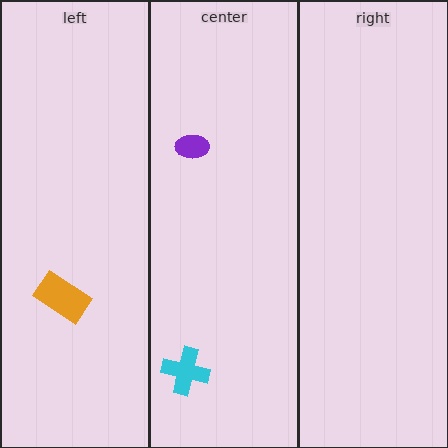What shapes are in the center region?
The cyan cross, the purple ellipse.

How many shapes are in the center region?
2.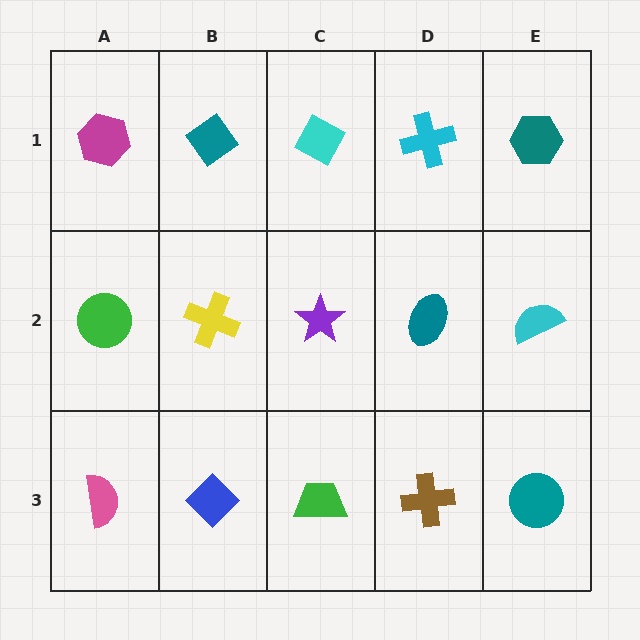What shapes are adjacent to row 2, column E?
A teal hexagon (row 1, column E), a teal circle (row 3, column E), a teal ellipse (row 2, column D).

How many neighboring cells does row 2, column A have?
3.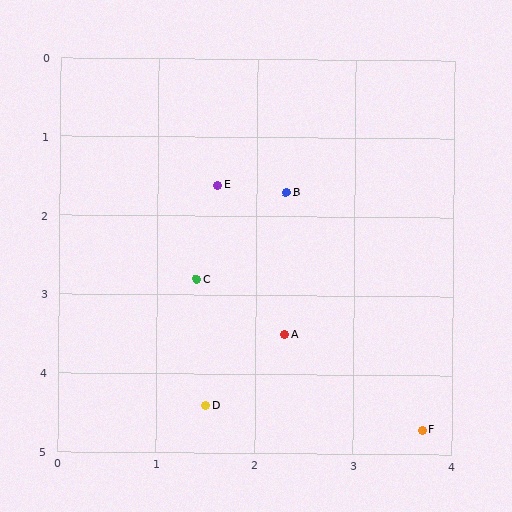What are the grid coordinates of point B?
Point B is at approximately (2.3, 1.7).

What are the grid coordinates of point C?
Point C is at approximately (1.4, 2.8).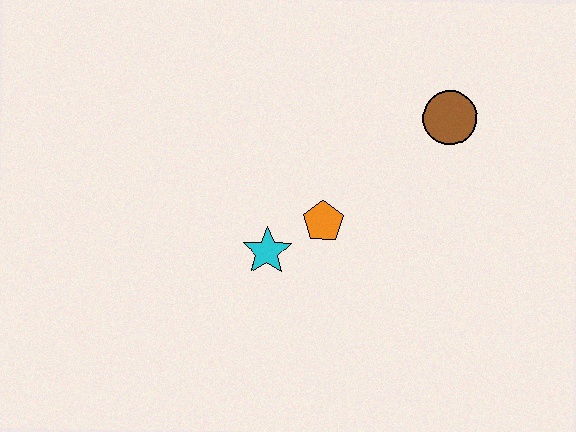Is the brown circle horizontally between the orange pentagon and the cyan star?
No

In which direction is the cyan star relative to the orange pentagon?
The cyan star is to the left of the orange pentagon.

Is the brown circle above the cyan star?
Yes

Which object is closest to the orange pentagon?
The cyan star is closest to the orange pentagon.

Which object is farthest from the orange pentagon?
The brown circle is farthest from the orange pentagon.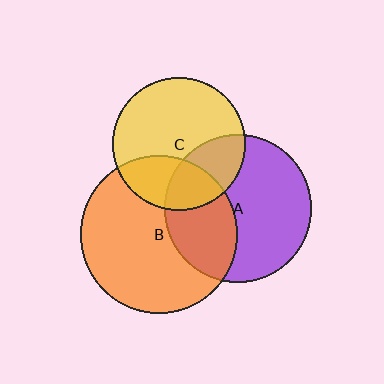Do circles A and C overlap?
Yes.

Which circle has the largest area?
Circle B (orange).